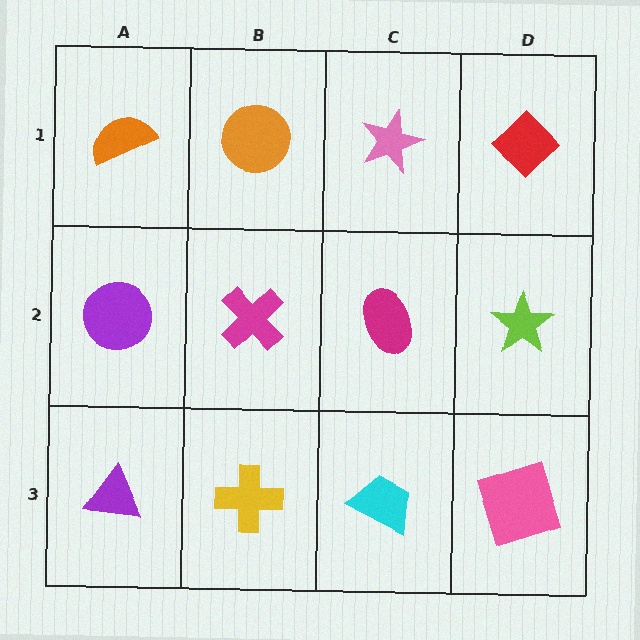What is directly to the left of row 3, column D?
A cyan trapezoid.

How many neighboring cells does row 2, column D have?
3.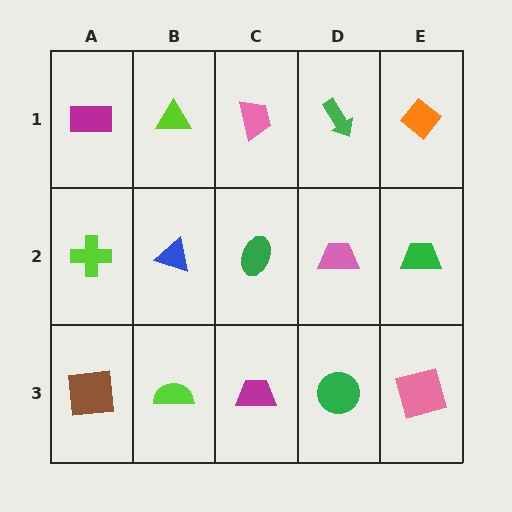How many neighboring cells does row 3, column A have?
2.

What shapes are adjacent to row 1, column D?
A pink trapezoid (row 2, column D), a pink trapezoid (row 1, column C), an orange diamond (row 1, column E).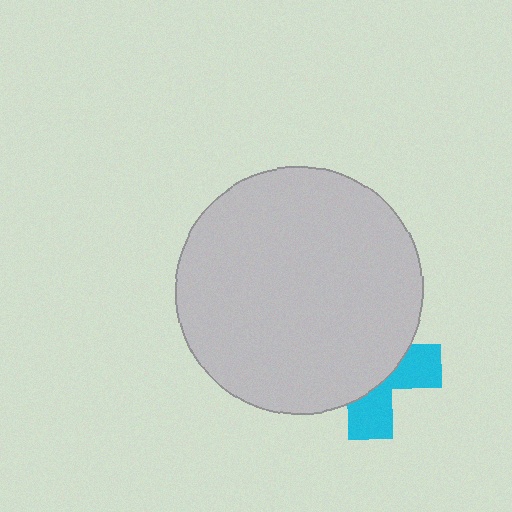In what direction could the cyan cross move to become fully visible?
The cyan cross could move toward the lower-right. That would shift it out from behind the light gray circle entirely.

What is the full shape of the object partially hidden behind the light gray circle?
The partially hidden object is a cyan cross.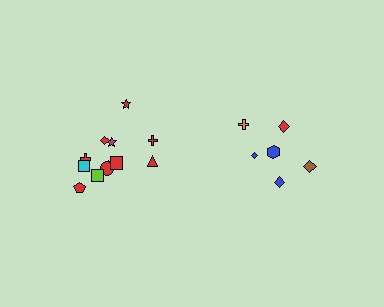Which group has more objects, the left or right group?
The left group.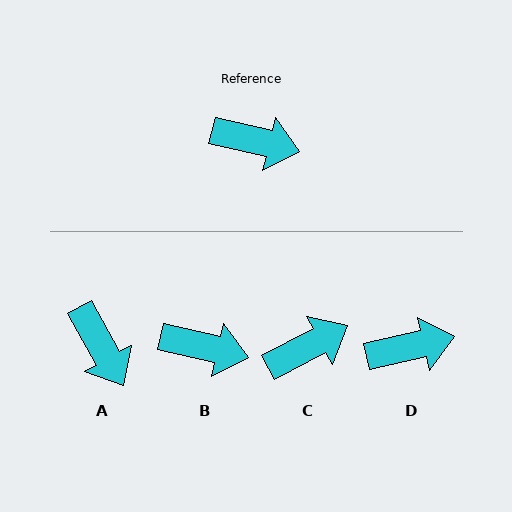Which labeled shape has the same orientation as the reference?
B.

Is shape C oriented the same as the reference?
No, it is off by about 41 degrees.